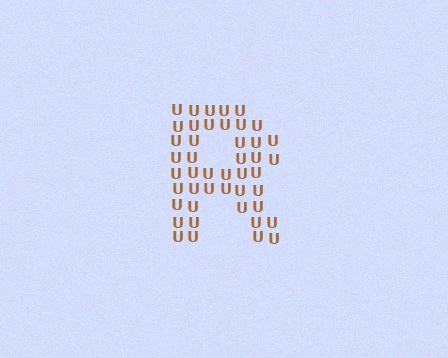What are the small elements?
The small elements are letter U's.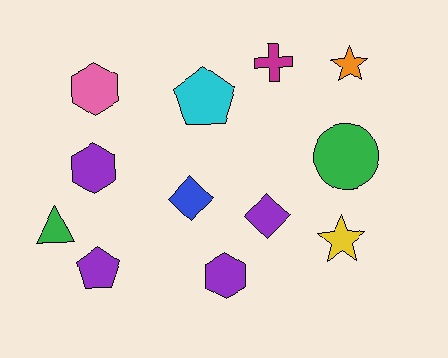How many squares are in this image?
There are no squares.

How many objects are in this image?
There are 12 objects.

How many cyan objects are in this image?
There is 1 cyan object.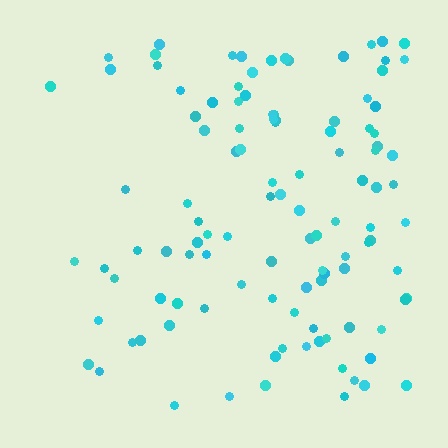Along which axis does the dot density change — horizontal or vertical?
Horizontal.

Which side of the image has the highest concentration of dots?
The right.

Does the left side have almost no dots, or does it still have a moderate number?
Still a moderate number, just noticeably fewer than the right.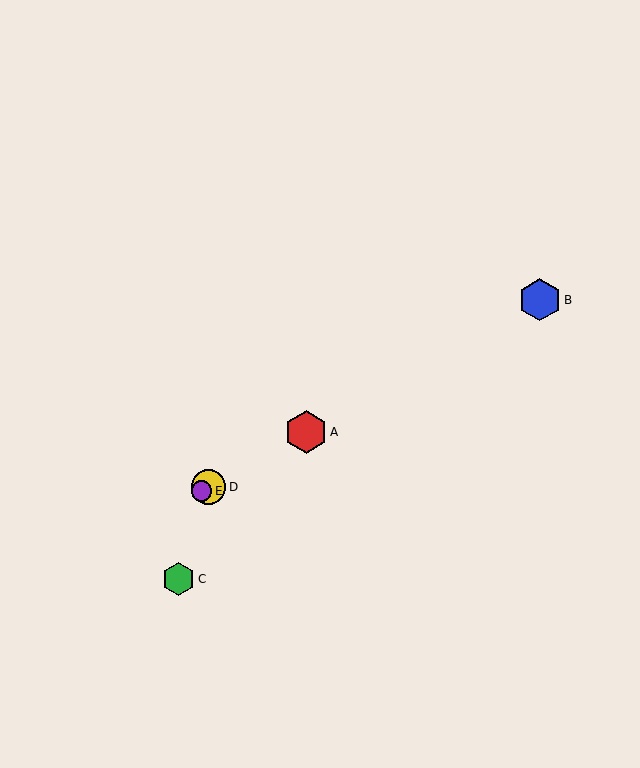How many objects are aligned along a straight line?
4 objects (A, B, D, E) are aligned along a straight line.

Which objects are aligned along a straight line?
Objects A, B, D, E are aligned along a straight line.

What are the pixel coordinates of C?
Object C is at (179, 579).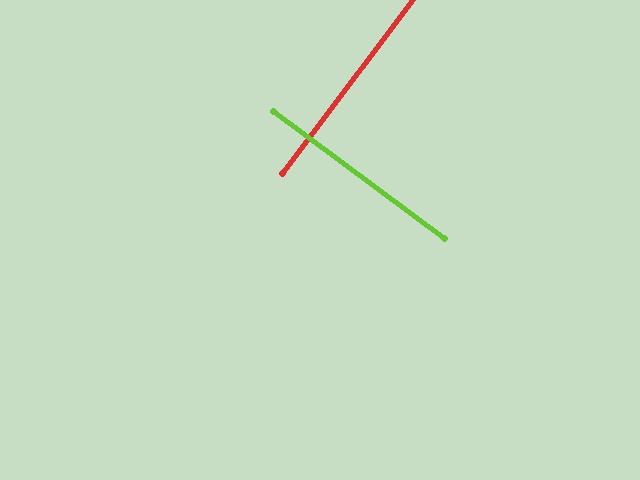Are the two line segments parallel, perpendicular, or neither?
Perpendicular — they meet at approximately 90°.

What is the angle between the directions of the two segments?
Approximately 90 degrees.